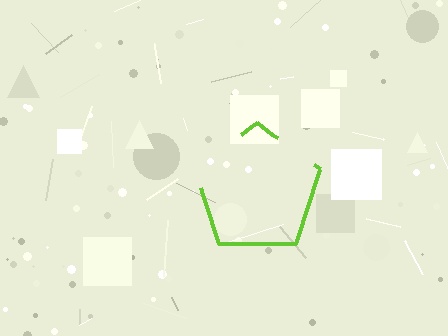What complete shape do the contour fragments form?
The contour fragments form a pentagon.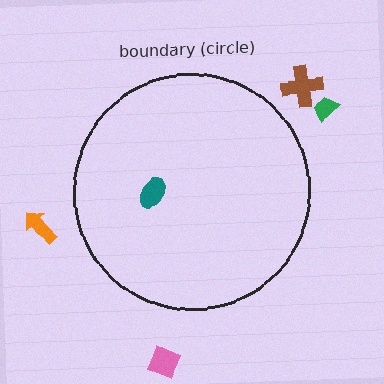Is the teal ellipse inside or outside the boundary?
Inside.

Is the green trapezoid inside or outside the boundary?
Outside.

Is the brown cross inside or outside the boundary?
Outside.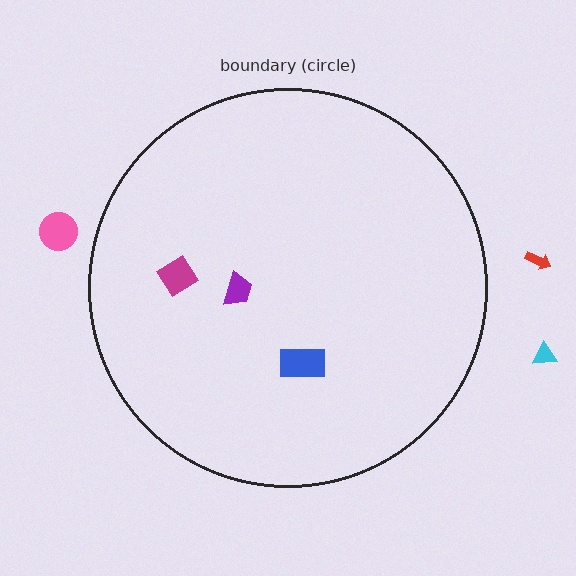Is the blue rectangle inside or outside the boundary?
Inside.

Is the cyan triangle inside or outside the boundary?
Outside.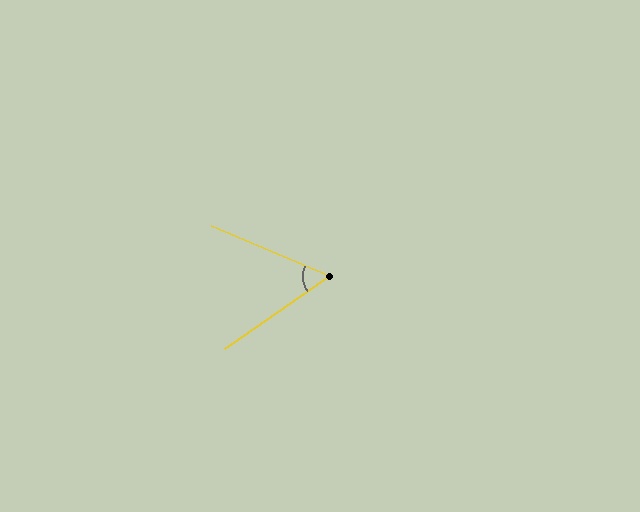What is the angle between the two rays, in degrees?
Approximately 57 degrees.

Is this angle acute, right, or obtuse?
It is acute.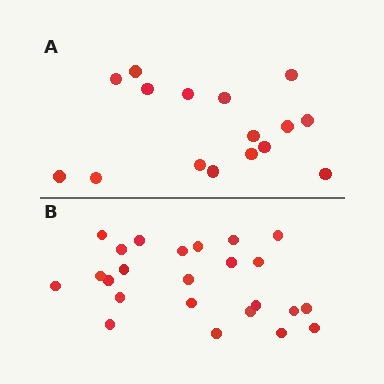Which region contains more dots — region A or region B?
Region B (the bottom region) has more dots.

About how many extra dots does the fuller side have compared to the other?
Region B has roughly 8 or so more dots than region A.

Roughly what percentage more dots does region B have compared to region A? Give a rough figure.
About 50% more.